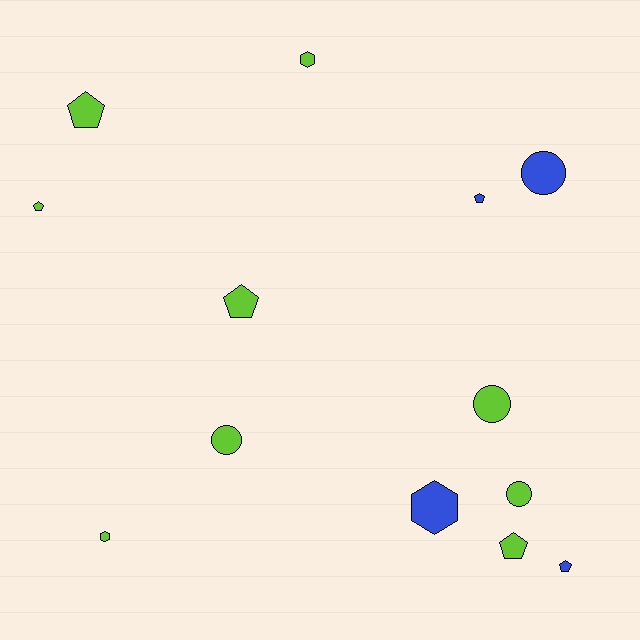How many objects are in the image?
There are 13 objects.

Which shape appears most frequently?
Pentagon, with 6 objects.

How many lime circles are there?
There are 3 lime circles.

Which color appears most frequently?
Lime, with 9 objects.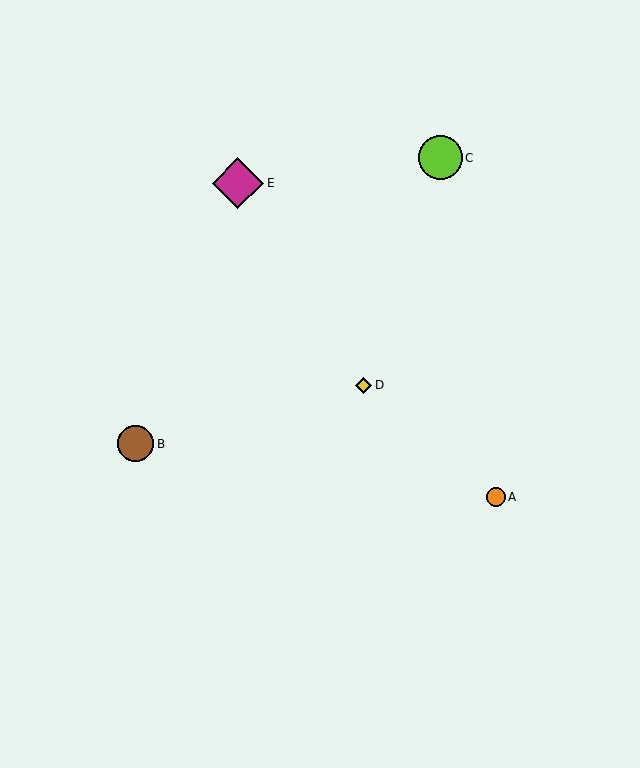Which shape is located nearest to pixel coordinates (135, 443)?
The brown circle (labeled B) at (136, 444) is nearest to that location.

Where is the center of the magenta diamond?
The center of the magenta diamond is at (238, 183).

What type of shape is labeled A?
Shape A is an orange circle.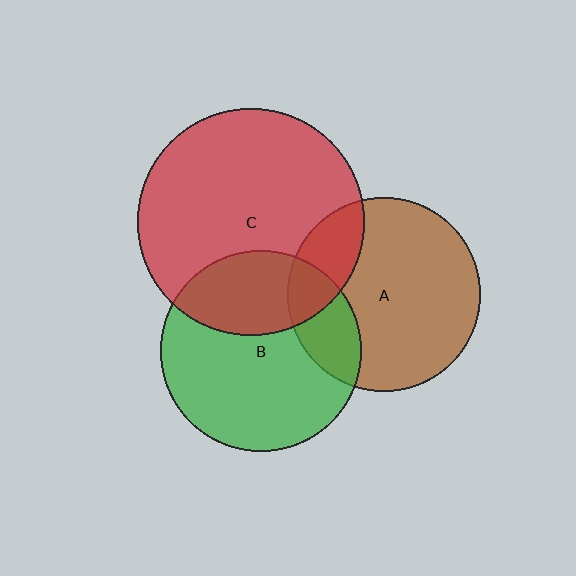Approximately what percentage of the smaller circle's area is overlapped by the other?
Approximately 30%.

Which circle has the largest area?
Circle C (red).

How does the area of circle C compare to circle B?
Approximately 1.3 times.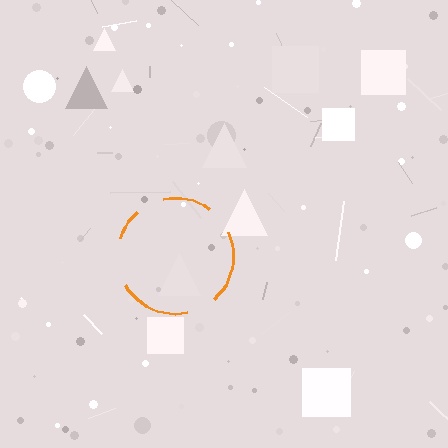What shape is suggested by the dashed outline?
The dashed outline suggests a circle.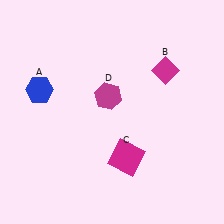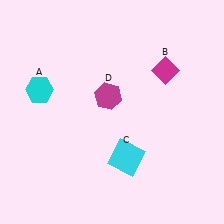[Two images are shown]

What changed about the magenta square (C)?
In Image 1, C is magenta. In Image 2, it changed to cyan.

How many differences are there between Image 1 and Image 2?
There are 2 differences between the two images.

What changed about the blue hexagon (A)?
In Image 1, A is blue. In Image 2, it changed to cyan.